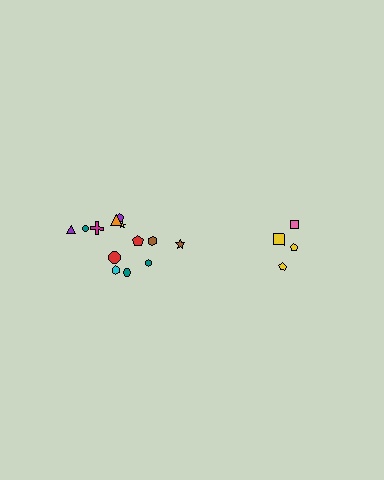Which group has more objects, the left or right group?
The left group.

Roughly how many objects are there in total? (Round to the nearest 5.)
Roughly 15 objects in total.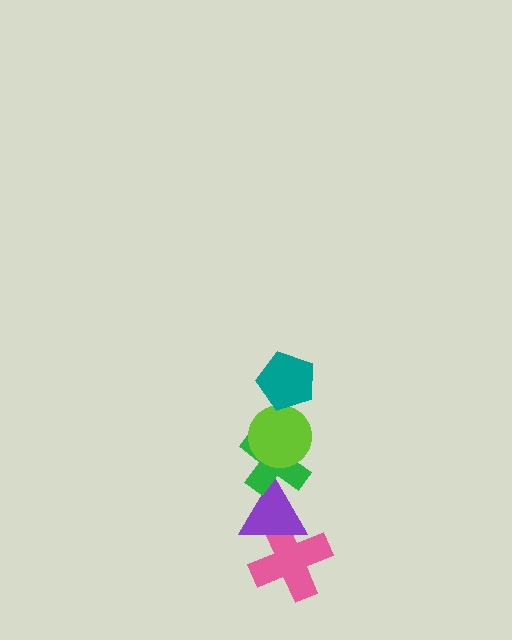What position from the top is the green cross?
The green cross is 3rd from the top.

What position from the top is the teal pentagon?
The teal pentagon is 1st from the top.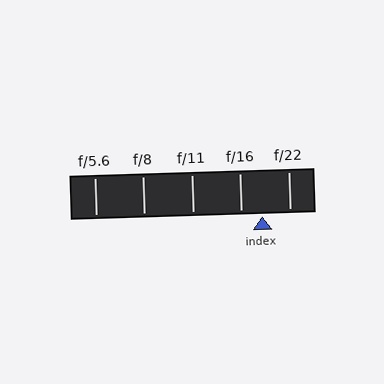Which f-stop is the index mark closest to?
The index mark is closest to f/16.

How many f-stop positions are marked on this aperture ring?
There are 5 f-stop positions marked.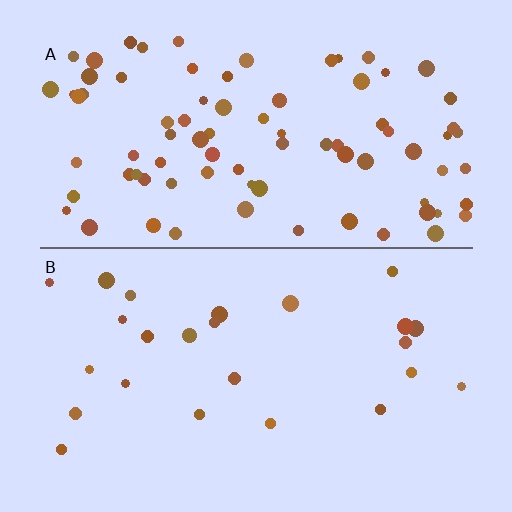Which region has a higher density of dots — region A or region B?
A (the top).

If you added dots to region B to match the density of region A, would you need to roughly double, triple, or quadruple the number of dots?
Approximately triple.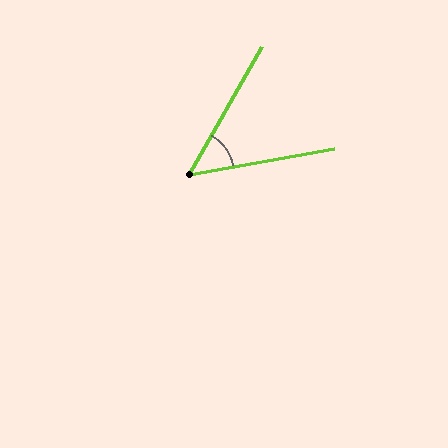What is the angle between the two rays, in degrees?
Approximately 50 degrees.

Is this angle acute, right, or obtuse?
It is acute.